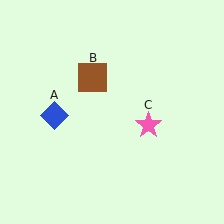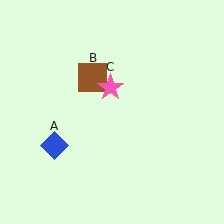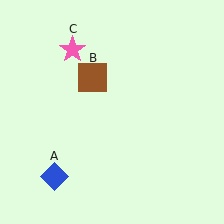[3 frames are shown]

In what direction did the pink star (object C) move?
The pink star (object C) moved up and to the left.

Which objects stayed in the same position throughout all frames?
Brown square (object B) remained stationary.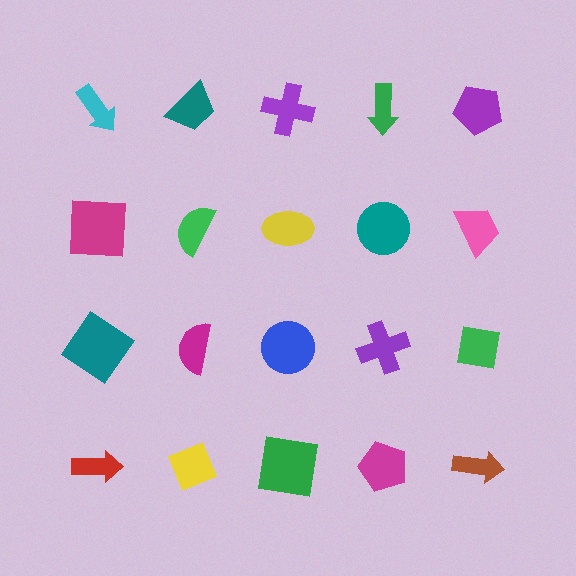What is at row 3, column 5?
A green square.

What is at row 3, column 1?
A teal diamond.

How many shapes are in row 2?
5 shapes.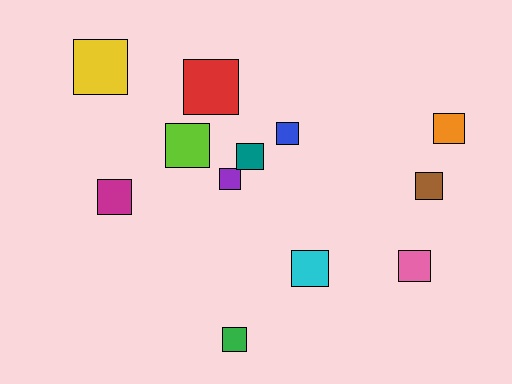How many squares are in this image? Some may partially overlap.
There are 12 squares.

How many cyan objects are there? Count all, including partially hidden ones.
There is 1 cyan object.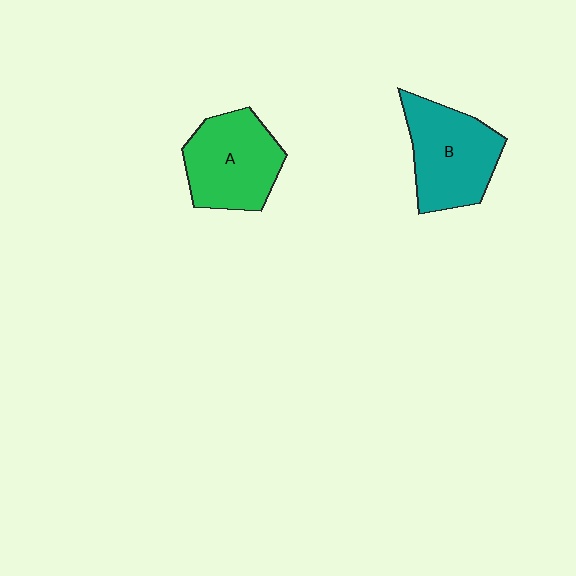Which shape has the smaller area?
Shape A (green).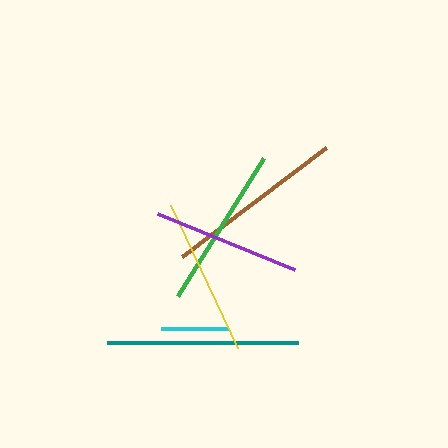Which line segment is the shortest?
The cyan line is the shortest at approximately 67 pixels.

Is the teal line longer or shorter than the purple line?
The teal line is longer than the purple line.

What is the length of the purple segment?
The purple segment is approximately 148 pixels long.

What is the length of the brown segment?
The brown segment is approximately 181 pixels long.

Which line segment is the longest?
The teal line is the longest at approximately 191 pixels.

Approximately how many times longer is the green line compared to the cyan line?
The green line is approximately 2.4 times the length of the cyan line.